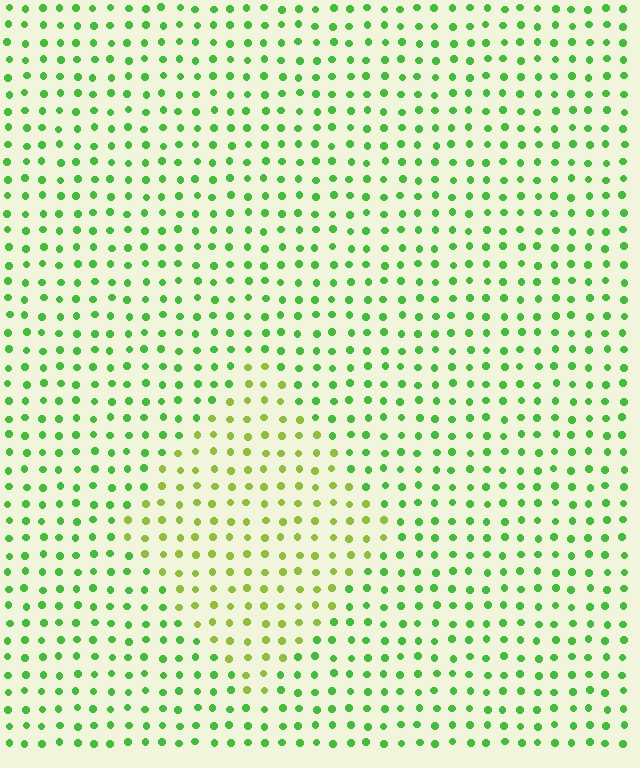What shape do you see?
I see a diamond.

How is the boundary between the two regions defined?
The boundary is defined purely by a slight shift in hue (about 37 degrees). Spacing, size, and orientation are identical on both sides.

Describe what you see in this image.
The image is filled with small green elements in a uniform arrangement. A diamond-shaped region is visible where the elements are tinted to a slightly different hue, forming a subtle color boundary.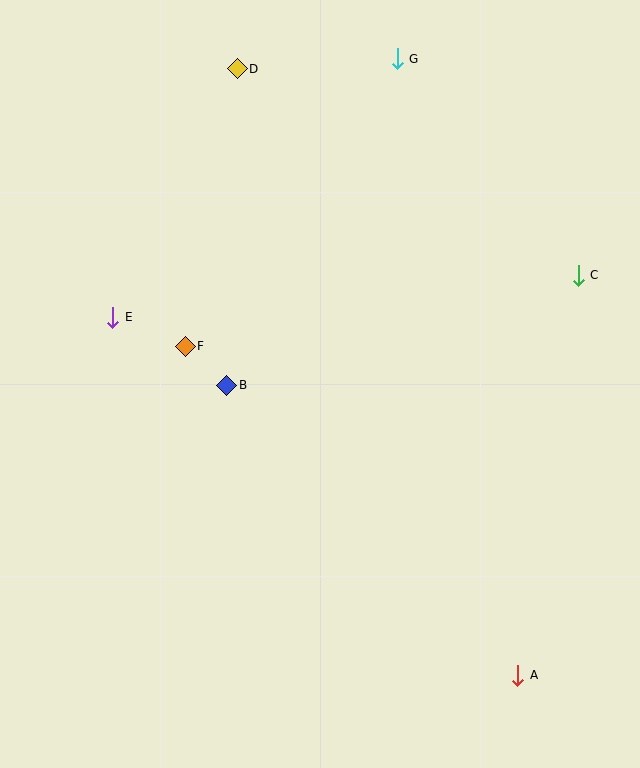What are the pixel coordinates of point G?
Point G is at (397, 59).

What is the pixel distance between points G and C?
The distance between G and C is 282 pixels.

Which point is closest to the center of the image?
Point B at (227, 385) is closest to the center.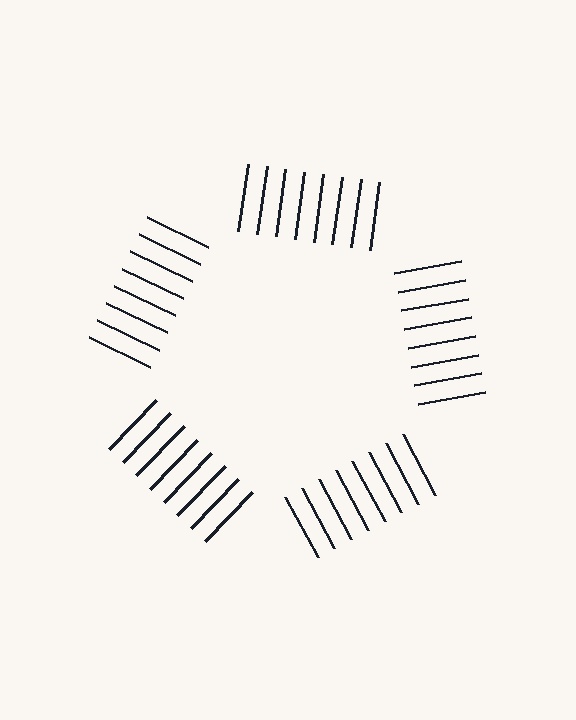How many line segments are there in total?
40 — 8 along each of the 5 edges.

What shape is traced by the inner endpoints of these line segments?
An illusory pentagon — the line segments terminate on its edges but no continuous stroke is drawn.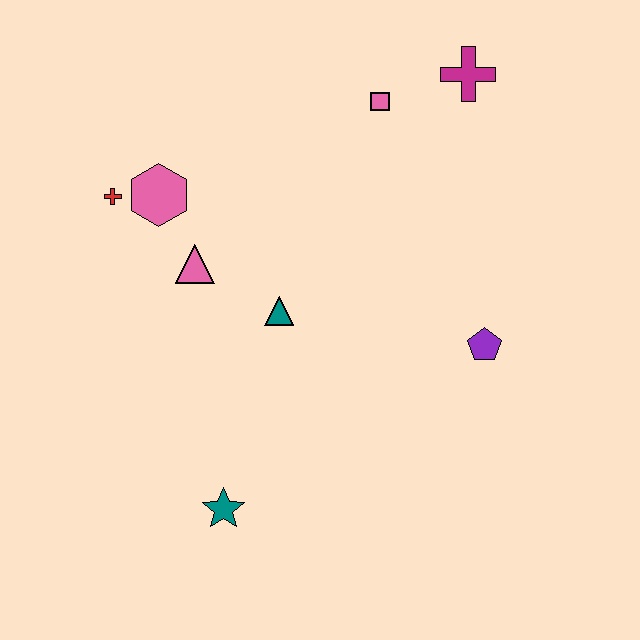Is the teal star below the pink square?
Yes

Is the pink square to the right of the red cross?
Yes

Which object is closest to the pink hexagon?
The red cross is closest to the pink hexagon.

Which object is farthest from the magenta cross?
The teal star is farthest from the magenta cross.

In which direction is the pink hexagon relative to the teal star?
The pink hexagon is above the teal star.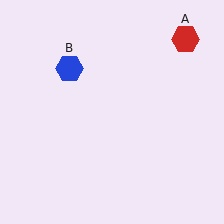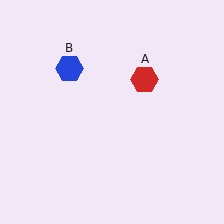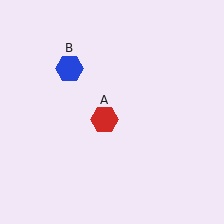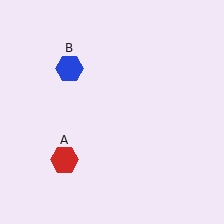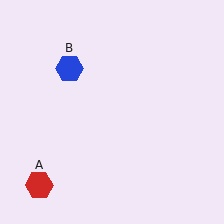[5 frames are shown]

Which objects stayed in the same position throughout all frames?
Blue hexagon (object B) remained stationary.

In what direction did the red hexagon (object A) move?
The red hexagon (object A) moved down and to the left.